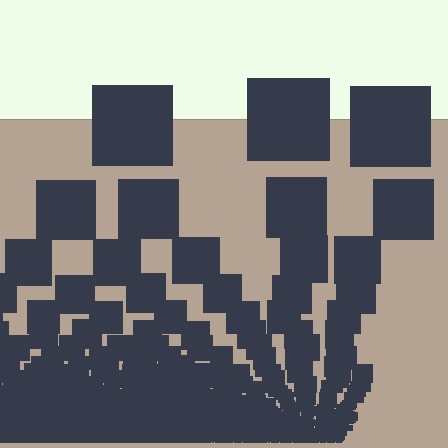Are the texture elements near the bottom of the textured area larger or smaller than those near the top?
Smaller. The gradient is inverted — elements near the bottom are smaller and denser.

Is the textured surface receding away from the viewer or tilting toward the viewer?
The surface appears to tilt toward the viewer. Texture elements get larger and sparser toward the top.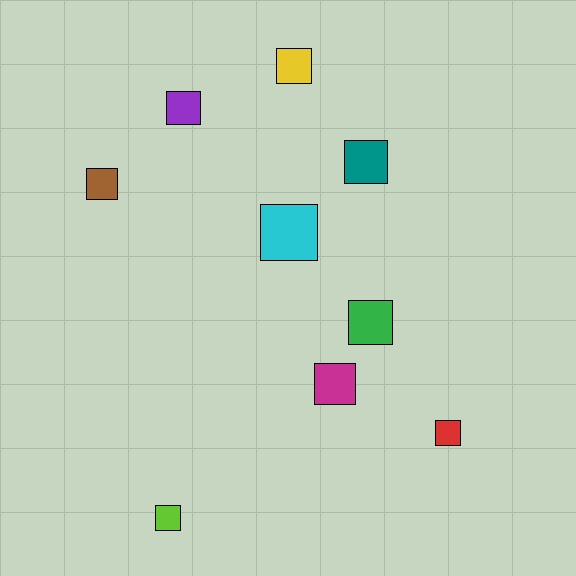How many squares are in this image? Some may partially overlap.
There are 9 squares.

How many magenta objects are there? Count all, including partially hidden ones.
There is 1 magenta object.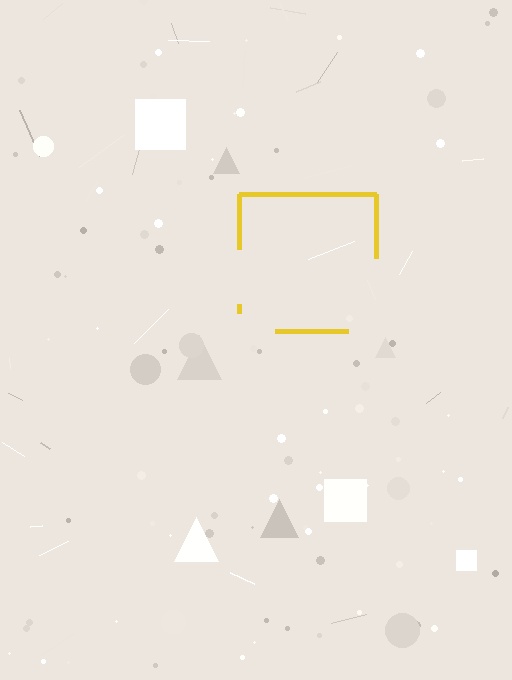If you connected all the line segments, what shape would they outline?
They would outline a square.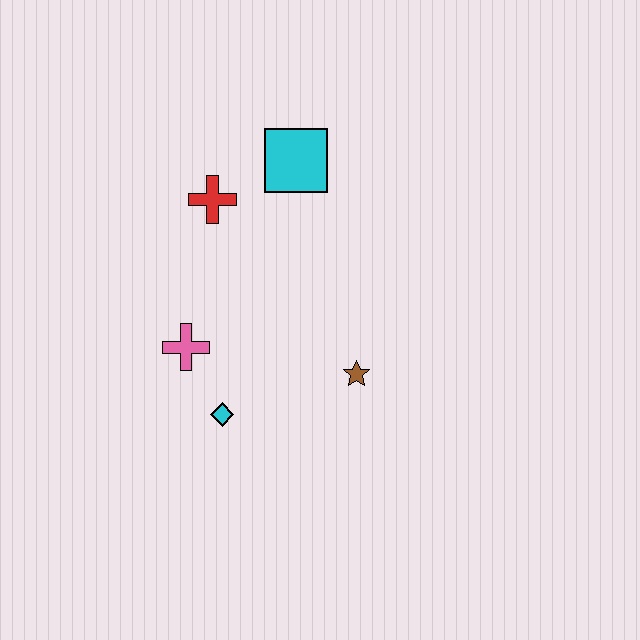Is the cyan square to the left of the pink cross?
No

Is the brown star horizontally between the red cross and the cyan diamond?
No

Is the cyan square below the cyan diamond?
No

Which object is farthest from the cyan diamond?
The cyan square is farthest from the cyan diamond.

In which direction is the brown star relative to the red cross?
The brown star is below the red cross.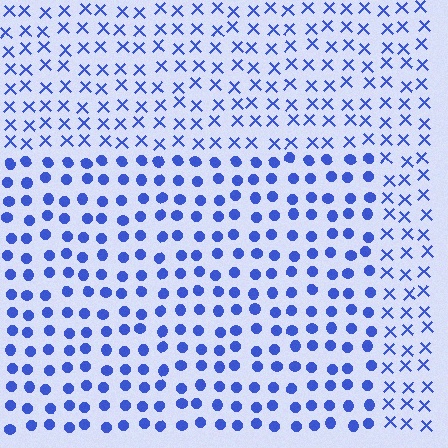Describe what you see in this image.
The image is filled with small blue elements arranged in a uniform grid. A rectangle-shaped region contains circles, while the surrounding area contains X marks. The boundary is defined purely by the change in element shape.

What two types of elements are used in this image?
The image uses circles inside the rectangle region and X marks outside it.